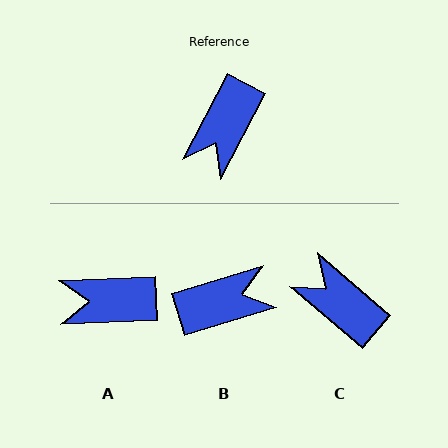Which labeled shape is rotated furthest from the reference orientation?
B, about 135 degrees away.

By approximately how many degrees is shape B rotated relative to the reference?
Approximately 135 degrees counter-clockwise.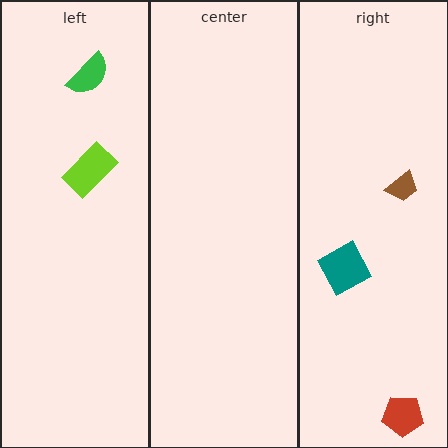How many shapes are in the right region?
3.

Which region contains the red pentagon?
The right region.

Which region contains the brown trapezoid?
The right region.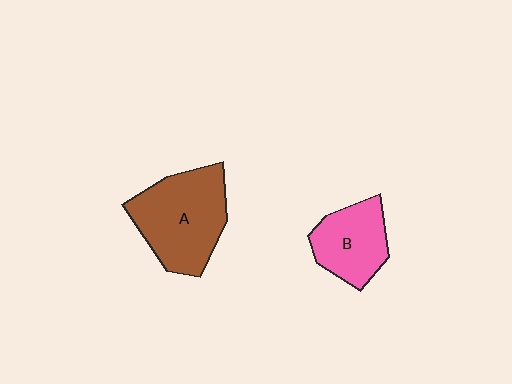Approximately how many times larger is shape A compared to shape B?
Approximately 1.5 times.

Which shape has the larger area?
Shape A (brown).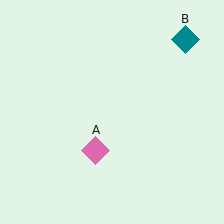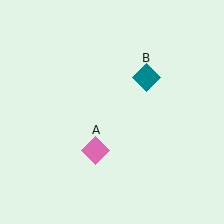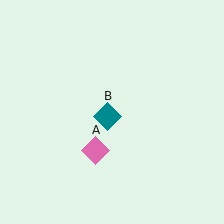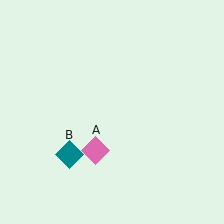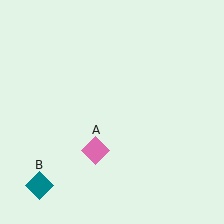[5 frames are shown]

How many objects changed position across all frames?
1 object changed position: teal diamond (object B).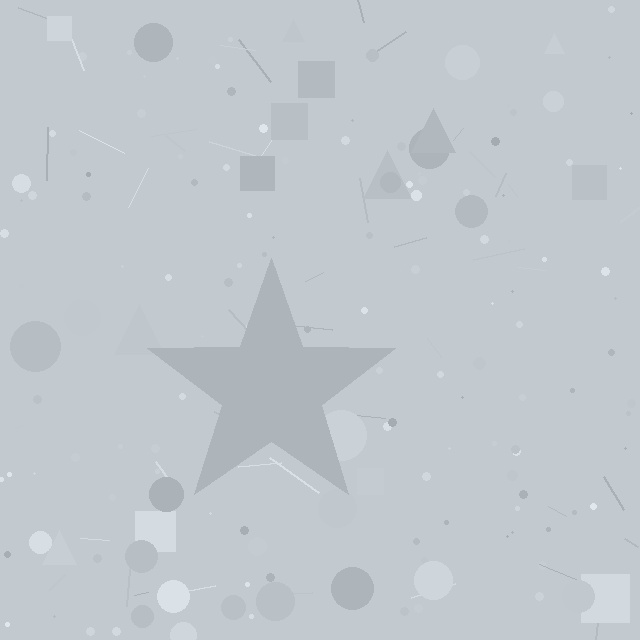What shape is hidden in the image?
A star is hidden in the image.